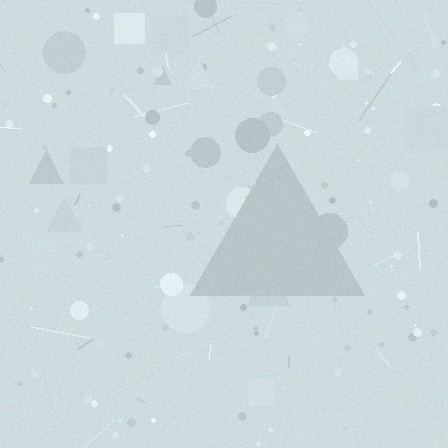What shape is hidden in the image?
A triangle is hidden in the image.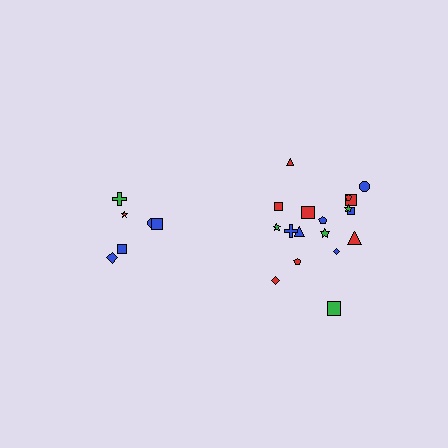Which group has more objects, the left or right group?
The right group.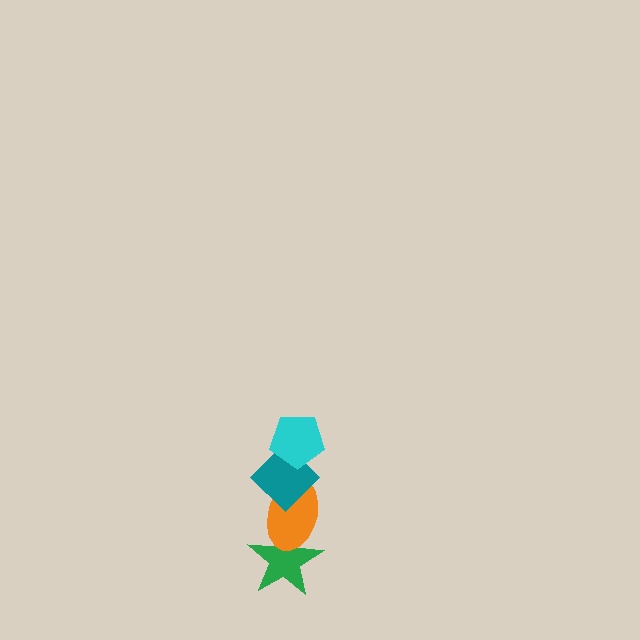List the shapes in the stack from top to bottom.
From top to bottom: the cyan pentagon, the teal diamond, the orange ellipse, the green star.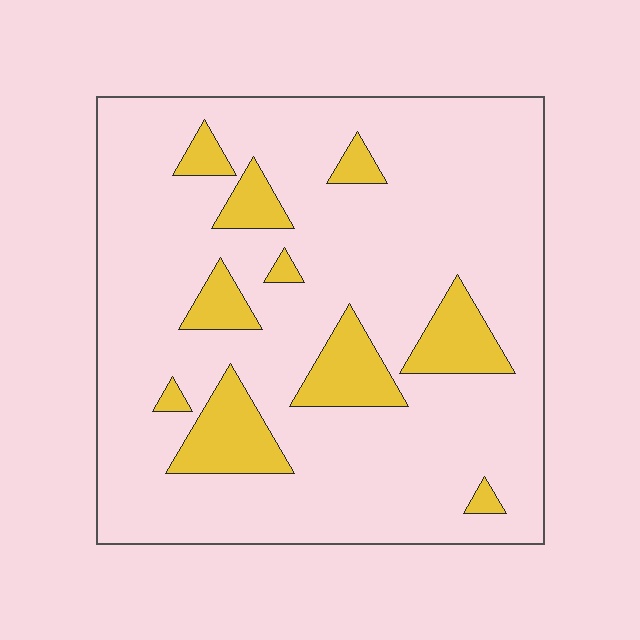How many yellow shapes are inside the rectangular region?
10.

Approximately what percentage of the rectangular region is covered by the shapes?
Approximately 15%.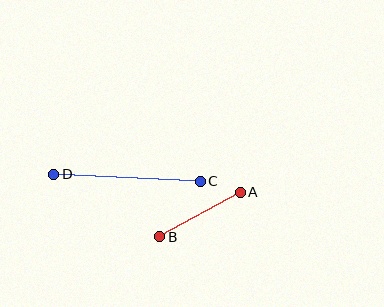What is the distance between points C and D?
The distance is approximately 147 pixels.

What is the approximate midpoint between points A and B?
The midpoint is at approximately (200, 215) pixels.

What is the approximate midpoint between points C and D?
The midpoint is at approximately (127, 178) pixels.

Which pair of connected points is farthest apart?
Points C and D are farthest apart.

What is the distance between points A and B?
The distance is approximately 92 pixels.